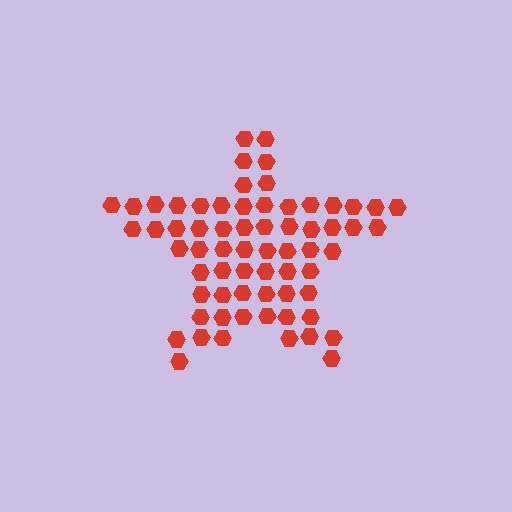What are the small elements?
The small elements are hexagons.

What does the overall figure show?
The overall figure shows a star.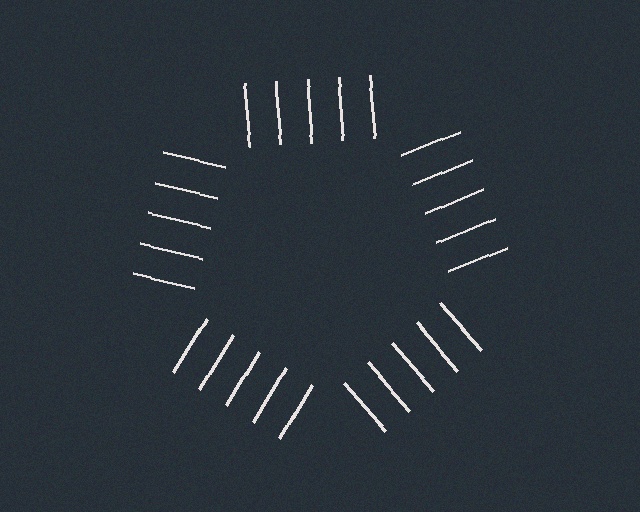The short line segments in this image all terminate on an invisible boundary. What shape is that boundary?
An illusory pentagon — the line segments terminate on its edges but no continuous stroke is drawn.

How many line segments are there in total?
25 — 5 along each of the 5 edges.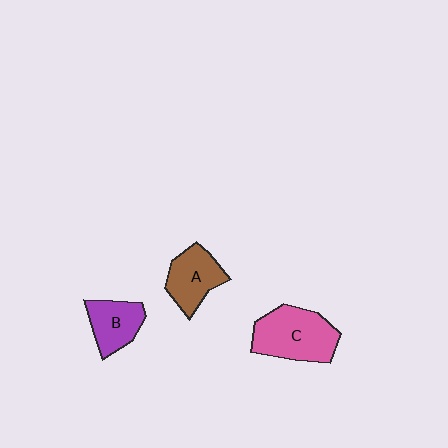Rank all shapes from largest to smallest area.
From largest to smallest: C (pink), A (brown), B (purple).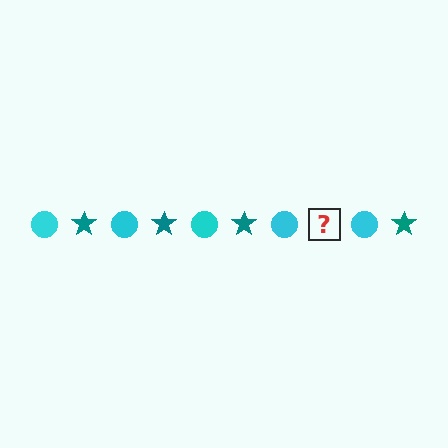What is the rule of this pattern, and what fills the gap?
The rule is that the pattern alternates between cyan circle and teal star. The gap should be filled with a teal star.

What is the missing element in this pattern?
The missing element is a teal star.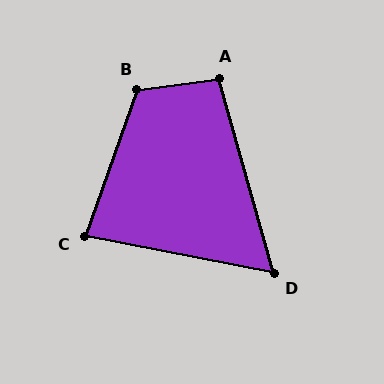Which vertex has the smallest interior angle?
D, at approximately 63 degrees.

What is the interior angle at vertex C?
Approximately 82 degrees (acute).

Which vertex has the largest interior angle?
B, at approximately 117 degrees.